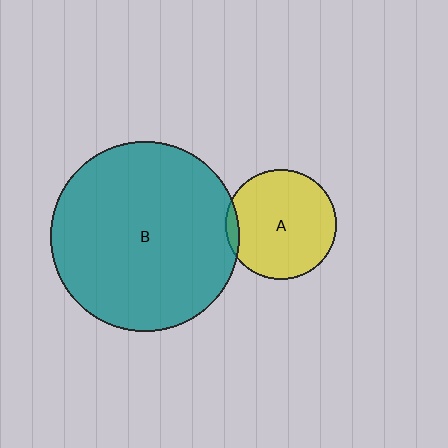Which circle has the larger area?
Circle B (teal).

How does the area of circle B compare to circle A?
Approximately 2.9 times.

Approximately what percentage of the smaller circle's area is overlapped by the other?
Approximately 5%.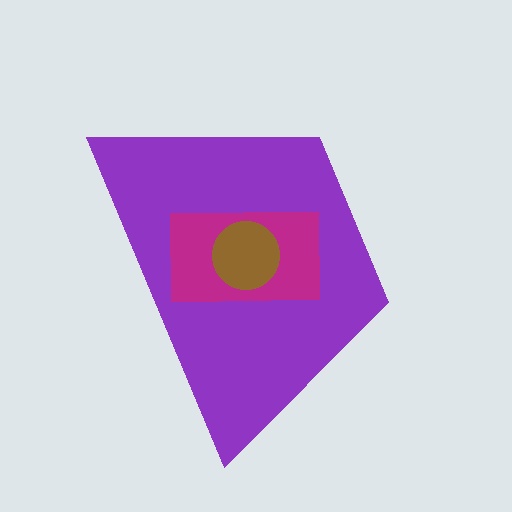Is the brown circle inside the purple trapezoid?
Yes.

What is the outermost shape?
The purple trapezoid.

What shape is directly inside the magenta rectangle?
The brown circle.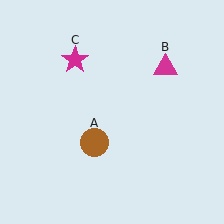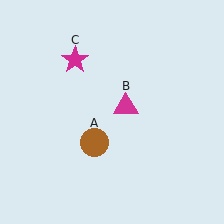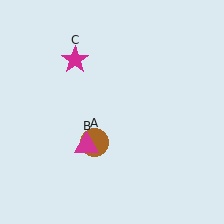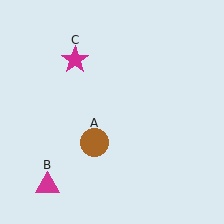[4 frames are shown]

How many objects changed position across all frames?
1 object changed position: magenta triangle (object B).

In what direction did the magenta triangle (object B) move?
The magenta triangle (object B) moved down and to the left.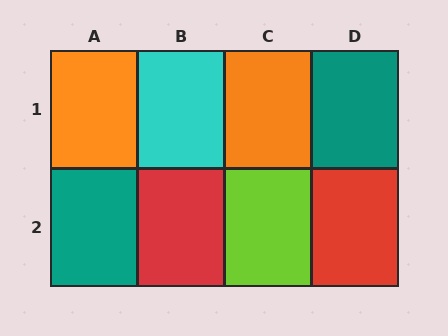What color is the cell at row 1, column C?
Orange.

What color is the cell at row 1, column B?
Cyan.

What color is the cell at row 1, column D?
Teal.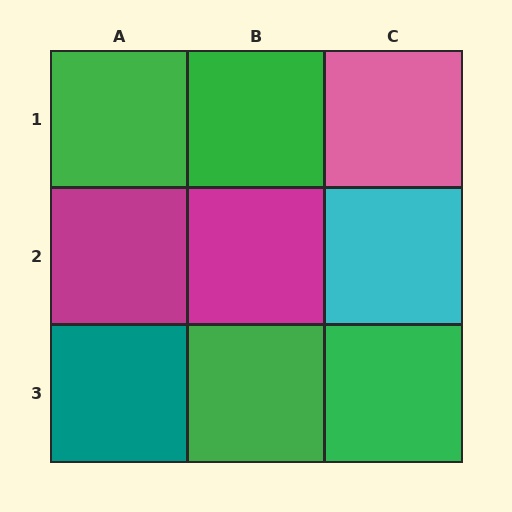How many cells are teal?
1 cell is teal.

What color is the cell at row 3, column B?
Green.